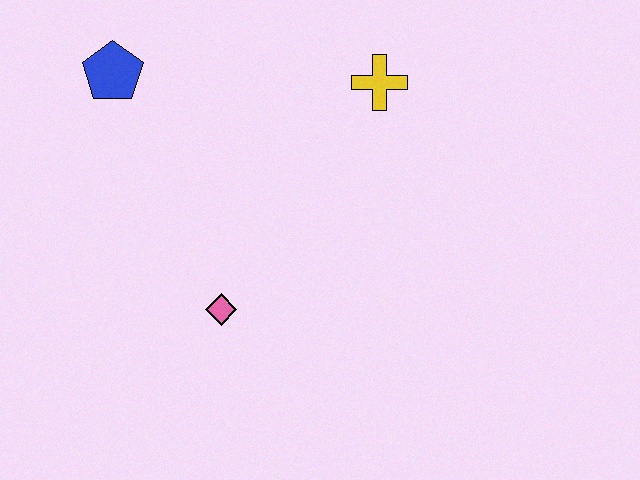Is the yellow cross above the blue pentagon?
No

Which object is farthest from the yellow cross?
The pink diamond is farthest from the yellow cross.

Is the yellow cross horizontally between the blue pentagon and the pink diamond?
No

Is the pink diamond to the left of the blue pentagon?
No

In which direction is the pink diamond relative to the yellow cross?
The pink diamond is below the yellow cross.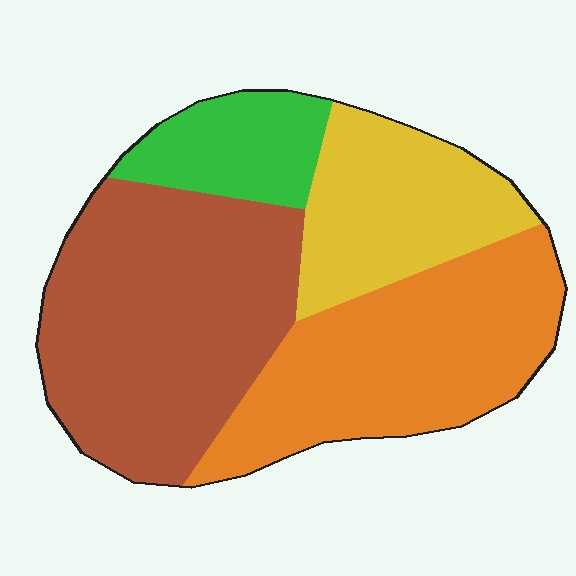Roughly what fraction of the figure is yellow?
Yellow takes up about one fifth (1/5) of the figure.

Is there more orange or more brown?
Brown.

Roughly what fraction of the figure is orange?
Orange takes up about one third (1/3) of the figure.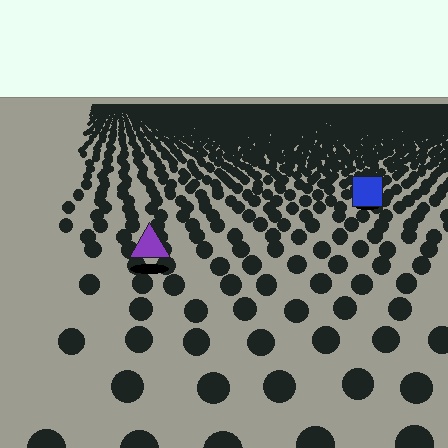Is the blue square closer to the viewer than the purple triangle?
No. The purple triangle is closer — you can tell from the texture gradient: the ground texture is coarser near it.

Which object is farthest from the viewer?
The blue square is farthest from the viewer. It appears smaller and the ground texture around it is denser.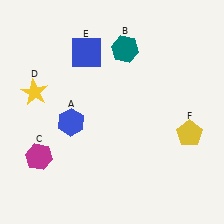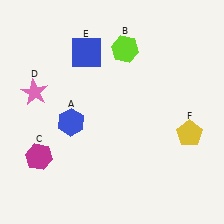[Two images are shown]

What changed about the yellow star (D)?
In Image 1, D is yellow. In Image 2, it changed to pink.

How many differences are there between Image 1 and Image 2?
There are 2 differences between the two images.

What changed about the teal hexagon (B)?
In Image 1, B is teal. In Image 2, it changed to lime.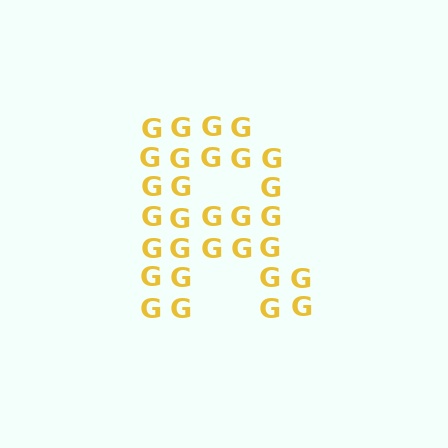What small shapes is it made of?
It is made of small letter G's.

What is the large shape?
The large shape is the letter R.